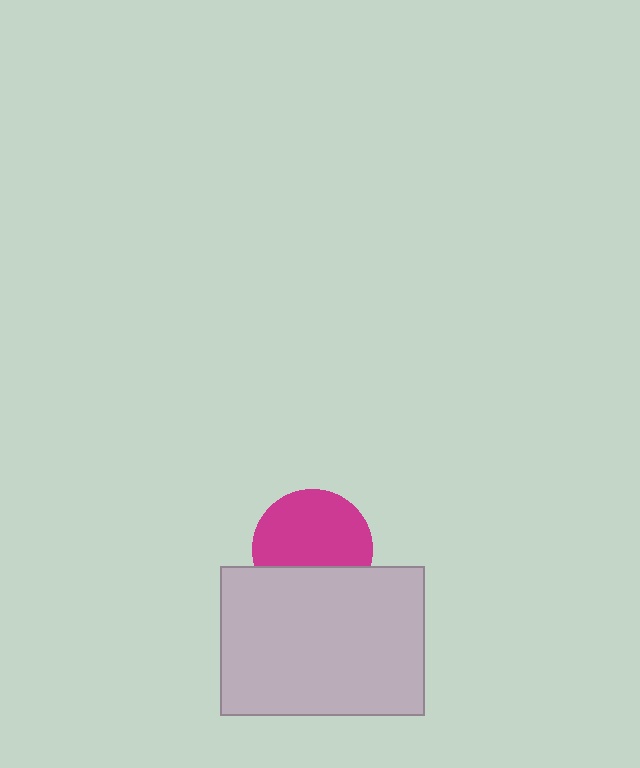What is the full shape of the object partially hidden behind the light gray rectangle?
The partially hidden object is a magenta circle.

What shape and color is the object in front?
The object in front is a light gray rectangle.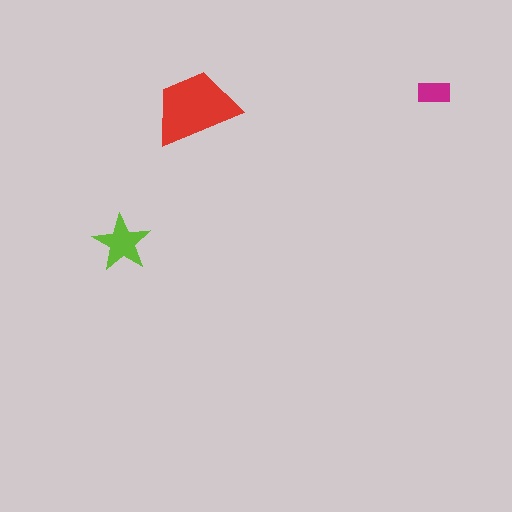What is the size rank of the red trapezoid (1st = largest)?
1st.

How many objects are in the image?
There are 3 objects in the image.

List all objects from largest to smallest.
The red trapezoid, the lime star, the magenta rectangle.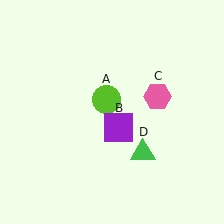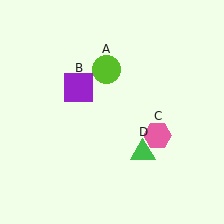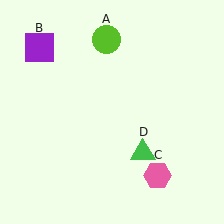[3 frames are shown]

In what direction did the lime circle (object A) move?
The lime circle (object A) moved up.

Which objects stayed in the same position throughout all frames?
Green triangle (object D) remained stationary.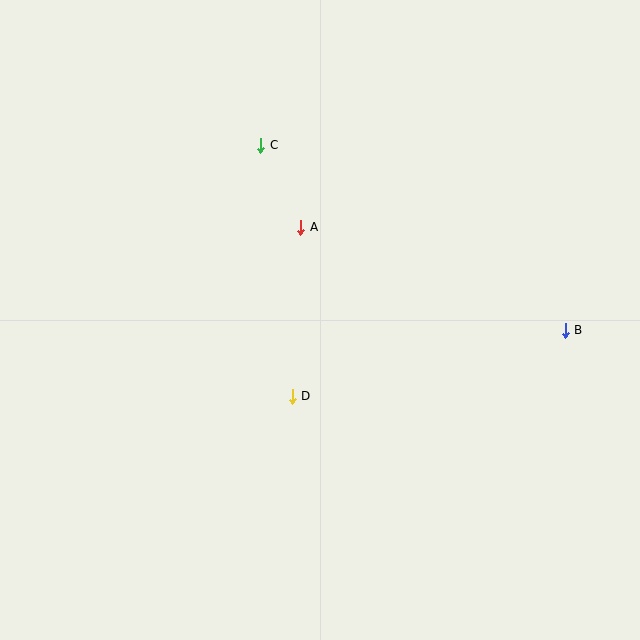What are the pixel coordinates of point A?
Point A is at (301, 227).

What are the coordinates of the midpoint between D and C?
The midpoint between D and C is at (276, 271).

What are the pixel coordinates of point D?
Point D is at (292, 396).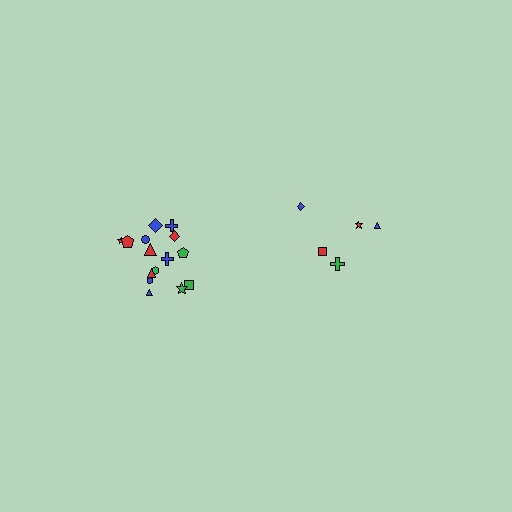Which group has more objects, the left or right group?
The left group.